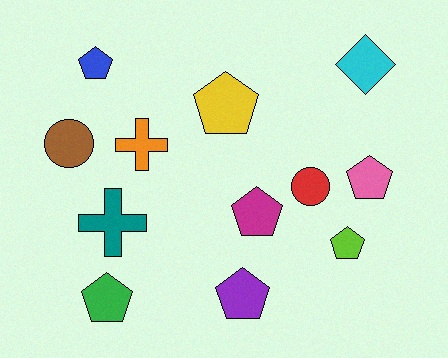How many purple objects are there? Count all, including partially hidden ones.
There is 1 purple object.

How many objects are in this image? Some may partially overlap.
There are 12 objects.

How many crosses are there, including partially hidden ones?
There are 2 crosses.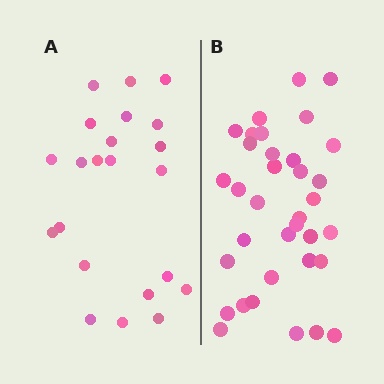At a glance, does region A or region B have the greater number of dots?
Region B (the right region) has more dots.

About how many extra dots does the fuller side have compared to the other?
Region B has approximately 15 more dots than region A.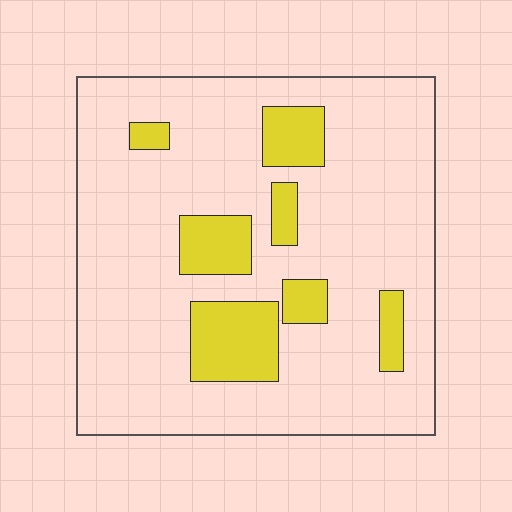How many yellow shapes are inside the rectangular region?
7.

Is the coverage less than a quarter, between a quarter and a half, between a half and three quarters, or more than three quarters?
Less than a quarter.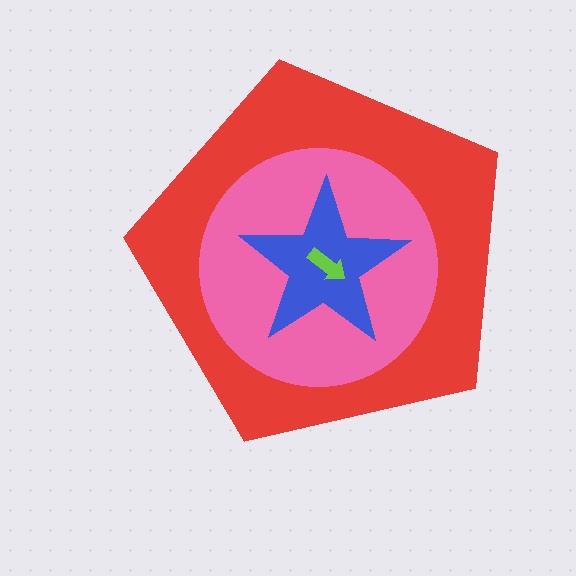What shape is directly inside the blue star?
The lime arrow.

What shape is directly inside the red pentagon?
The pink circle.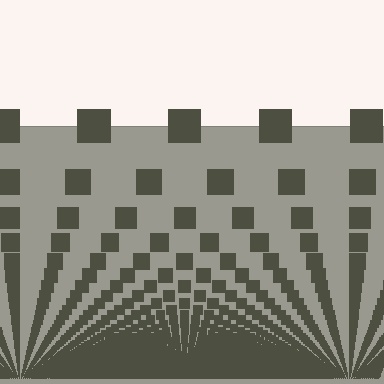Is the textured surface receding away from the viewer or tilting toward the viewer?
The surface appears to tilt toward the viewer. Texture elements get larger and sparser toward the top.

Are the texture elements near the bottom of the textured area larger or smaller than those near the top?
Smaller. The gradient is inverted — elements near the bottom are smaller and denser.